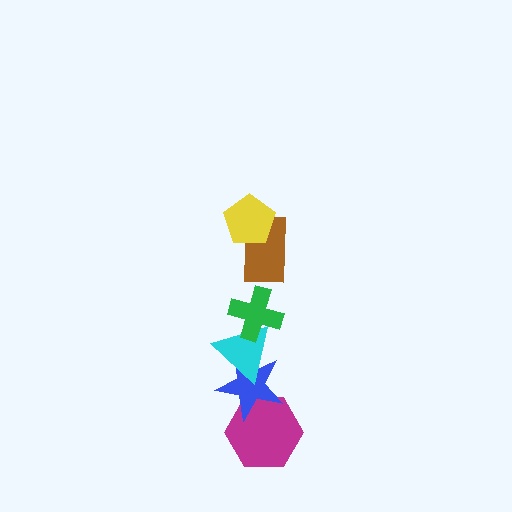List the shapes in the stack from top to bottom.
From top to bottom: the yellow pentagon, the brown rectangle, the green cross, the cyan triangle, the blue star, the magenta hexagon.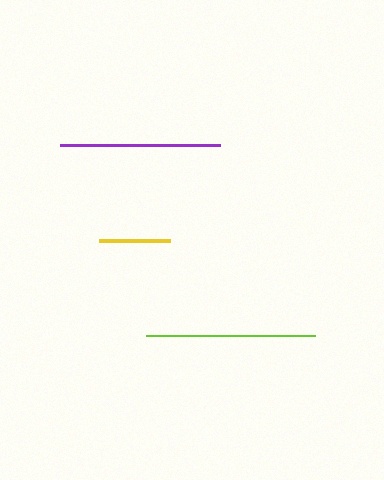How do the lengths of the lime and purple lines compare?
The lime and purple lines are approximately the same length.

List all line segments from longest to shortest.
From longest to shortest: lime, purple, yellow.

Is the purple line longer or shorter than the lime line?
The lime line is longer than the purple line.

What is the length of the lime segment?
The lime segment is approximately 169 pixels long.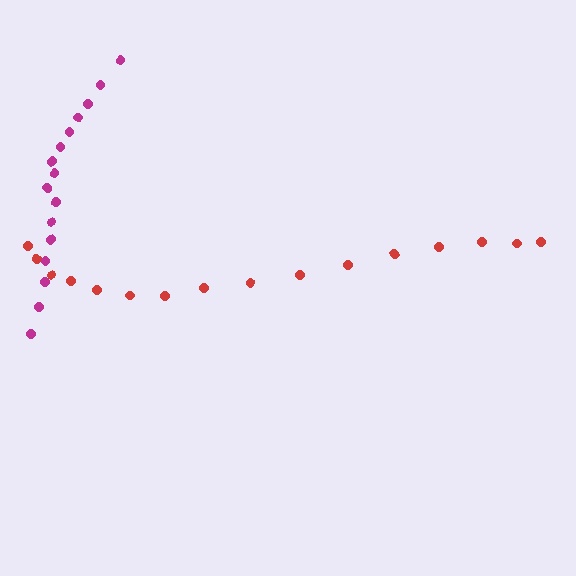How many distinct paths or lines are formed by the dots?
There are 2 distinct paths.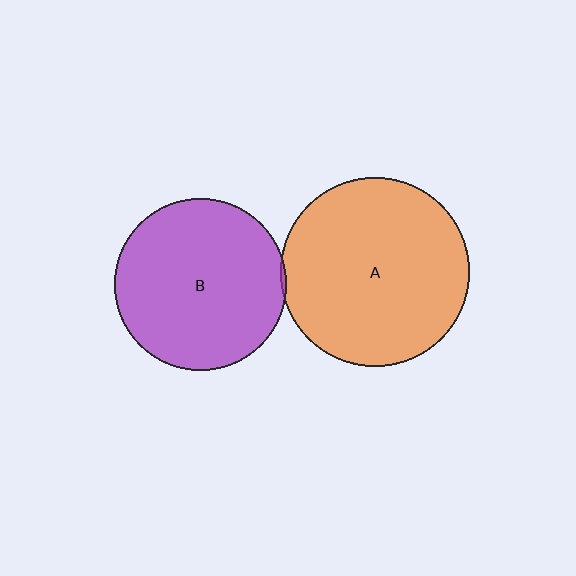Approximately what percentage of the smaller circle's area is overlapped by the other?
Approximately 5%.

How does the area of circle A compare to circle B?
Approximately 1.2 times.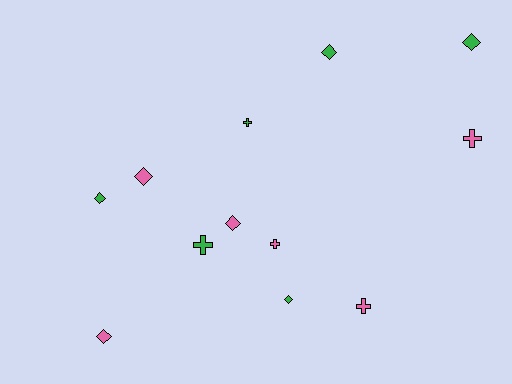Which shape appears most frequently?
Diamond, with 7 objects.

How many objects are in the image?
There are 12 objects.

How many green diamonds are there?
There are 4 green diamonds.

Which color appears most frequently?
Green, with 6 objects.